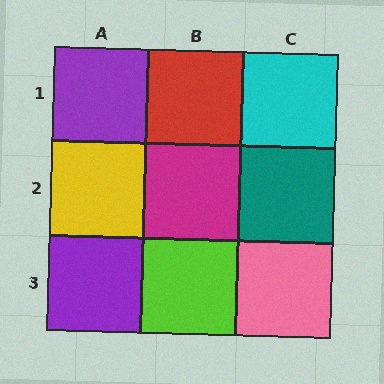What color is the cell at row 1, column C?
Cyan.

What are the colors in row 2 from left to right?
Yellow, magenta, teal.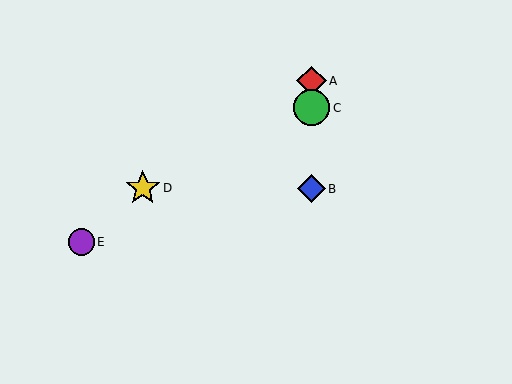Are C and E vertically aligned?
No, C is at x≈311 and E is at x≈81.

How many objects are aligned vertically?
3 objects (A, B, C) are aligned vertically.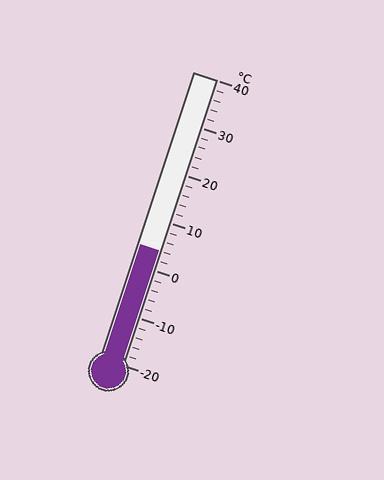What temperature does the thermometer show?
The thermometer shows approximately 4°C.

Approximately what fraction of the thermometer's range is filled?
The thermometer is filled to approximately 40% of its range.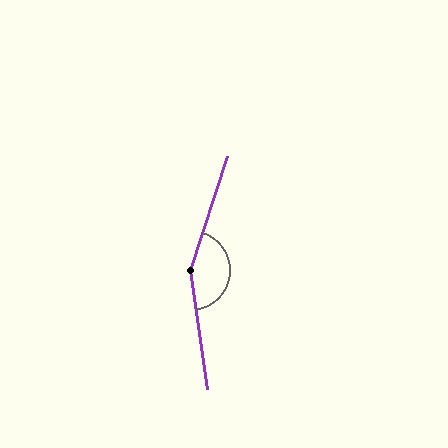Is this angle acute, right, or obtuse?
It is obtuse.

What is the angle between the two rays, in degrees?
Approximately 154 degrees.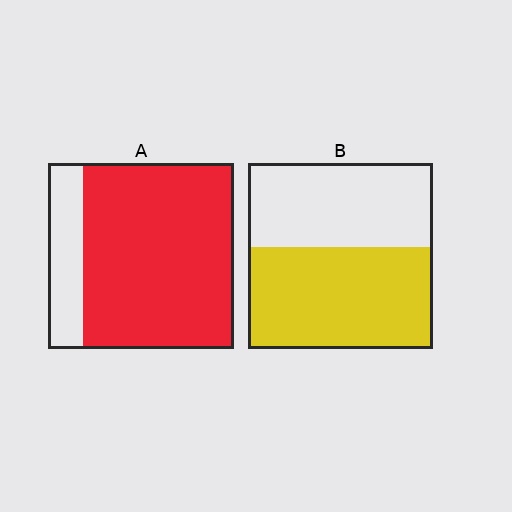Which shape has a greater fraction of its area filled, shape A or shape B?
Shape A.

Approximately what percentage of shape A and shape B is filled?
A is approximately 80% and B is approximately 55%.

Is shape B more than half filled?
Yes.